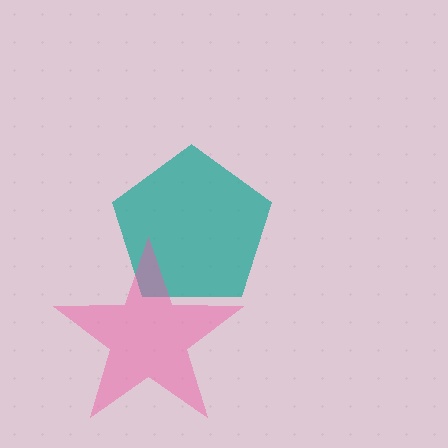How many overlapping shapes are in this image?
There are 2 overlapping shapes in the image.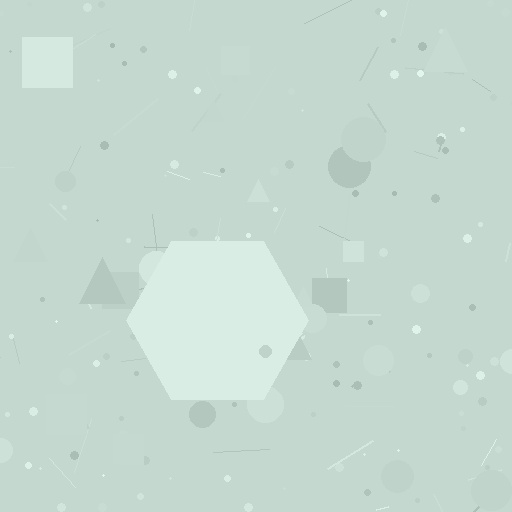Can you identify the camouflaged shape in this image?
The camouflaged shape is a hexagon.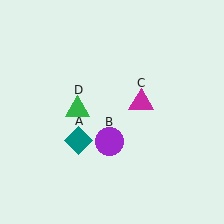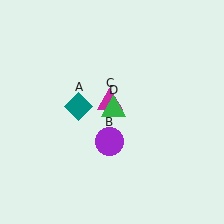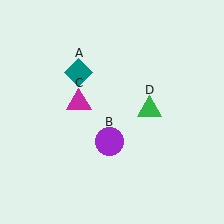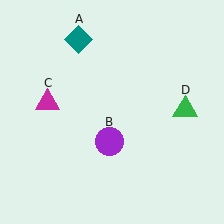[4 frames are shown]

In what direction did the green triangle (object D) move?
The green triangle (object D) moved right.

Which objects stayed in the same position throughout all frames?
Purple circle (object B) remained stationary.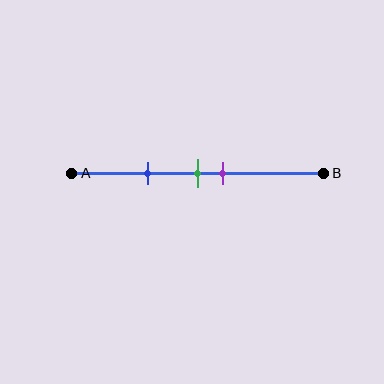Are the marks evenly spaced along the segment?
No, the marks are not evenly spaced.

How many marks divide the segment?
There are 3 marks dividing the segment.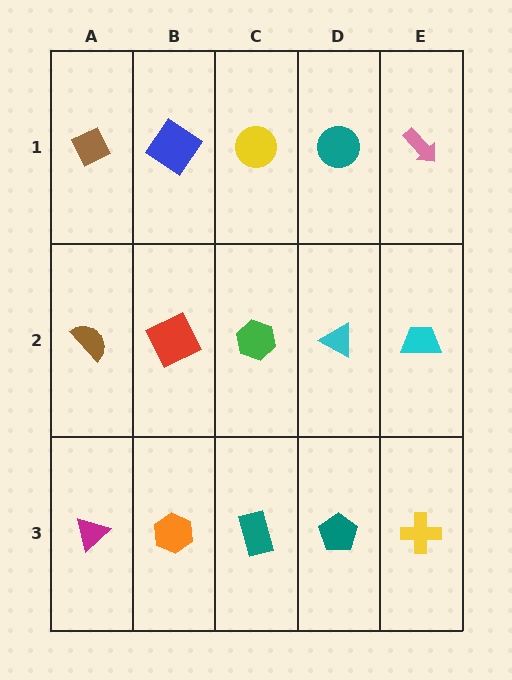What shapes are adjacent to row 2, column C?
A yellow circle (row 1, column C), a teal rectangle (row 3, column C), a red square (row 2, column B), a cyan triangle (row 2, column D).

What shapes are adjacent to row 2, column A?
A brown diamond (row 1, column A), a magenta triangle (row 3, column A), a red square (row 2, column B).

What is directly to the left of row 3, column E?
A teal pentagon.